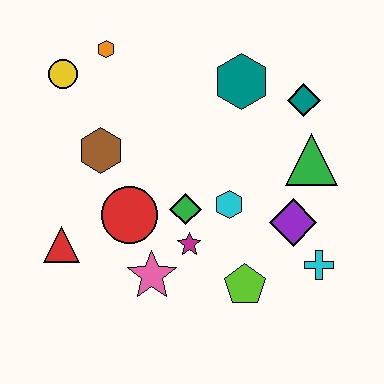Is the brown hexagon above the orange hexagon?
No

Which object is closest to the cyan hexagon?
The green diamond is closest to the cyan hexagon.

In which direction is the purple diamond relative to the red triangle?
The purple diamond is to the right of the red triangle.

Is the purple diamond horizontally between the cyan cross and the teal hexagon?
Yes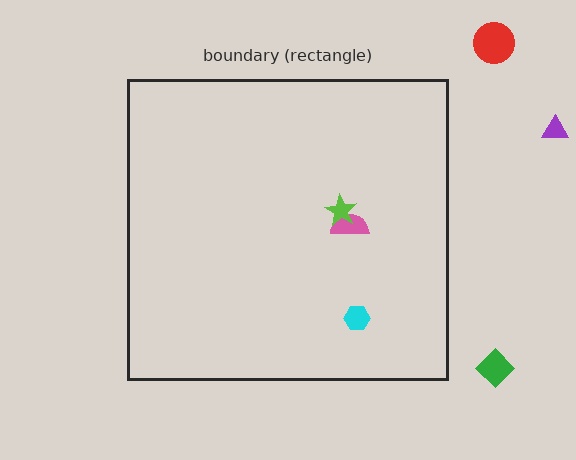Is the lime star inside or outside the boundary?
Inside.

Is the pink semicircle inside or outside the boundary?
Inside.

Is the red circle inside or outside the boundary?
Outside.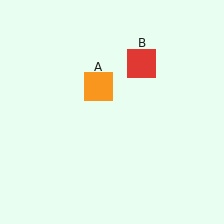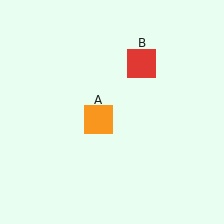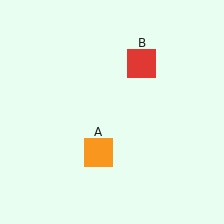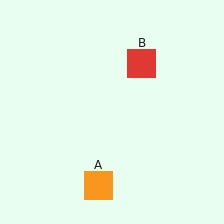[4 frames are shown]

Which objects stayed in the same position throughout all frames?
Red square (object B) remained stationary.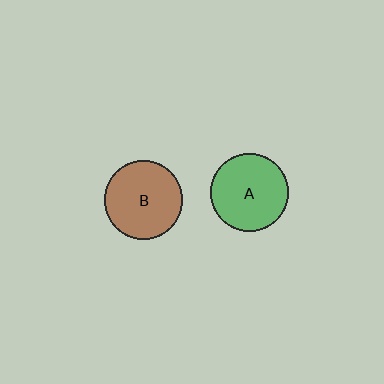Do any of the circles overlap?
No, none of the circles overlap.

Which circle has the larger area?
Circle B (brown).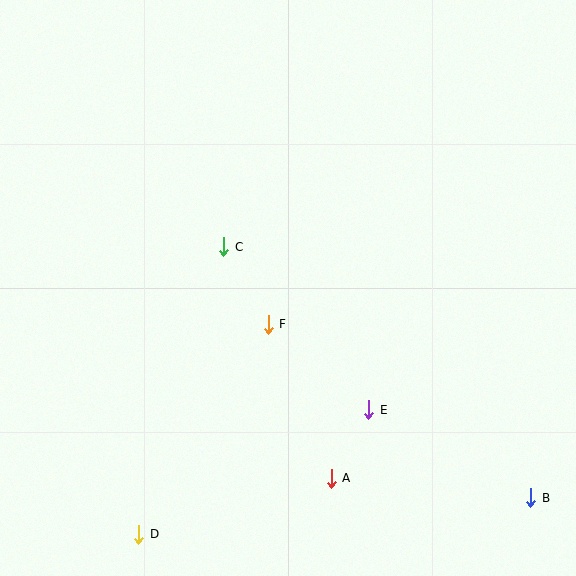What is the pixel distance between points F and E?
The distance between F and E is 132 pixels.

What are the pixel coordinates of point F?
Point F is at (268, 324).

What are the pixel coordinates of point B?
Point B is at (531, 498).